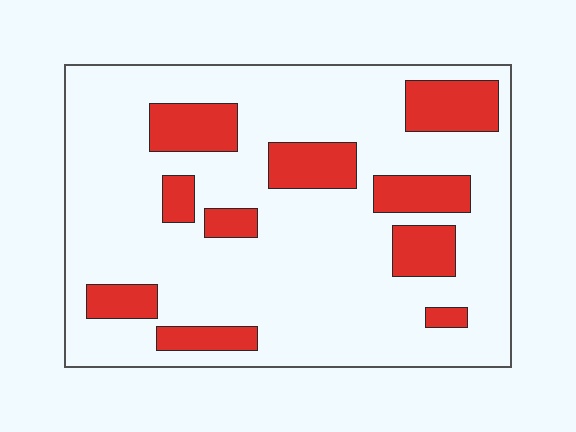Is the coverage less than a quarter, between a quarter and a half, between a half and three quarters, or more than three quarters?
Less than a quarter.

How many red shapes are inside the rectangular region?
10.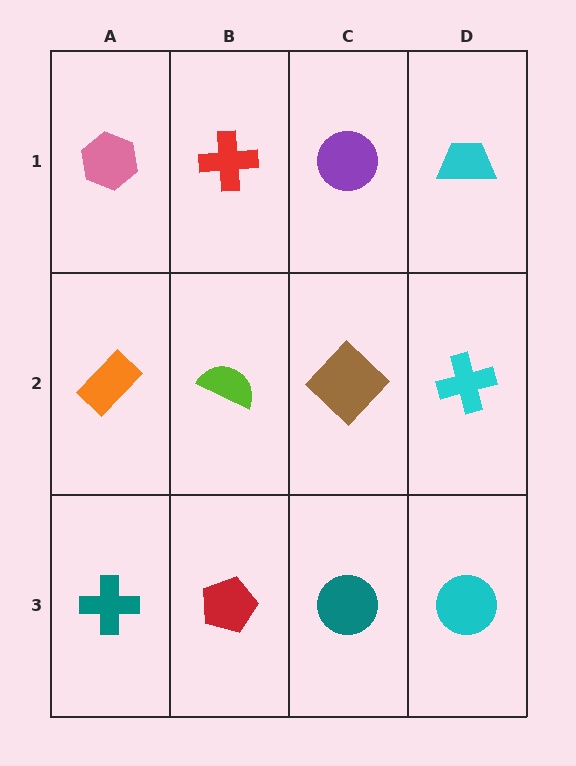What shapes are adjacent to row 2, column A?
A pink hexagon (row 1, column A), a teal cross (row 3, column A), a lime semicircle (row 2, column B).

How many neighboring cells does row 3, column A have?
2.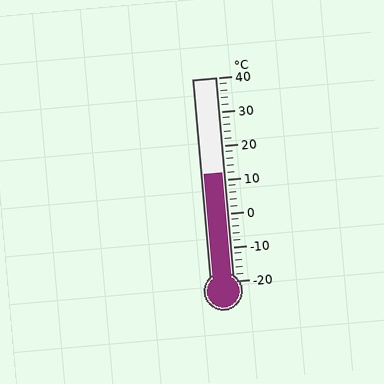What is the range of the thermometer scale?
The thermometer scale ranges from -20°C to 40°C.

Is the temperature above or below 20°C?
The temperature is below 20°C.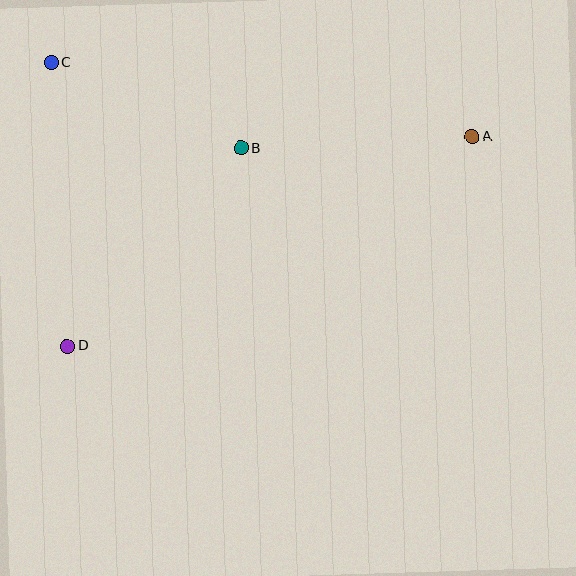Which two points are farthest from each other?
Points A and D are farthest from each other.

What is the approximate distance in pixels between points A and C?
The distance between A and C is approximately 428 pixels.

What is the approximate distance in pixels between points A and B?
The distance between A and B is approximately 232 pixels.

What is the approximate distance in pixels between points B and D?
The distance between B and D is approximately 263 pixels.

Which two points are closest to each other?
Points B and C are closest to each other.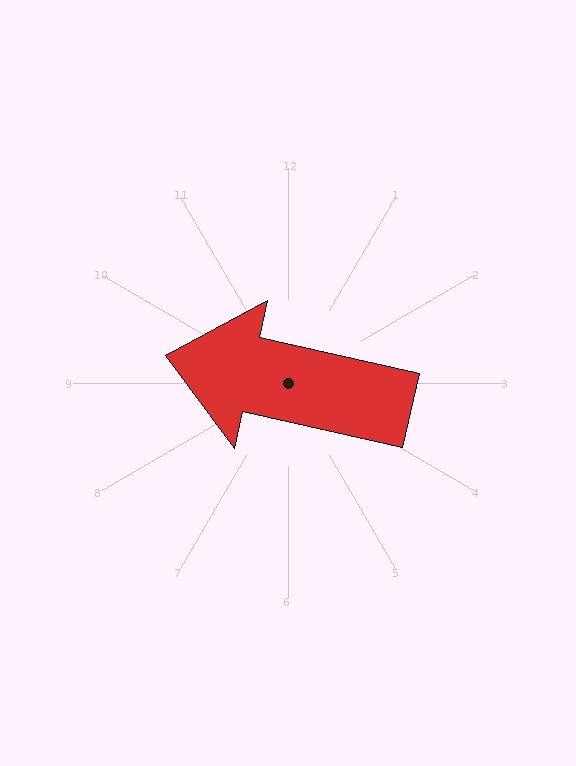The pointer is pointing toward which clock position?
Roughly 9 o'clock.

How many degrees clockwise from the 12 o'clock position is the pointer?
Approximately 283 degrees.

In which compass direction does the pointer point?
West.